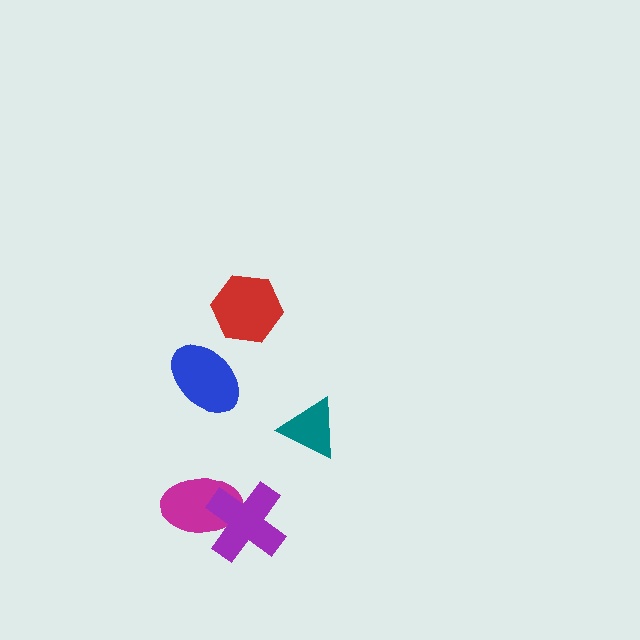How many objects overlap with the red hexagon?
0 objects overlap with the red hexagon.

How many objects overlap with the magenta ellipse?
1 object overlaps with the magenta ellipse.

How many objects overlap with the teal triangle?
0 objects overlap with the teal triangle.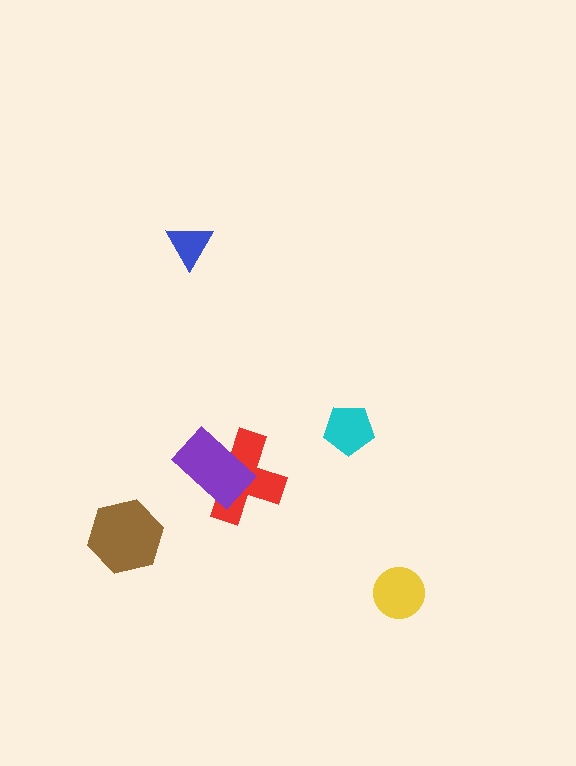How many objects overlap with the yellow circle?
0 objects overlap with the yellow circle.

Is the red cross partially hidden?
Yes, it is partially covered by another shape.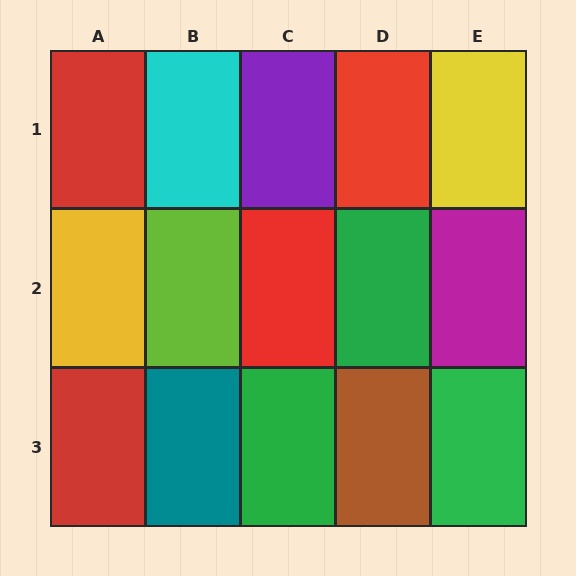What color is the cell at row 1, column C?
Purple.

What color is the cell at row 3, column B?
Teal.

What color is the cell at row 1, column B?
Cyan.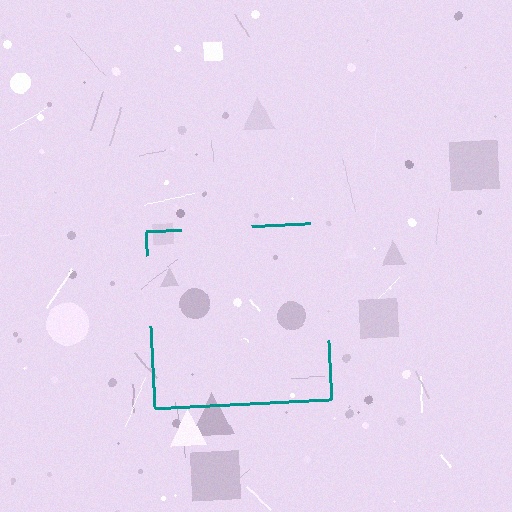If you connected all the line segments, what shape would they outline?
They would outline a square.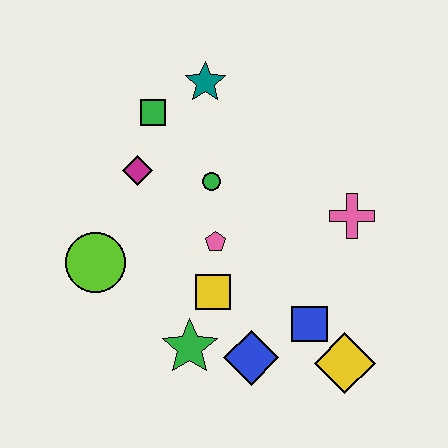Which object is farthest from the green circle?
The yellow diamond is farthest from the green circle.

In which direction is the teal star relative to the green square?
The teal star is to the right of the green square.